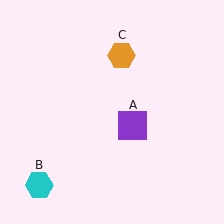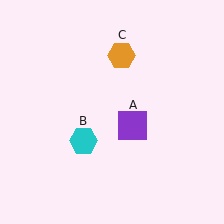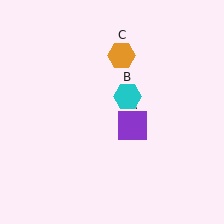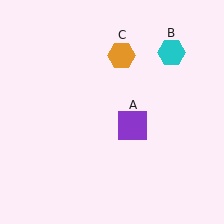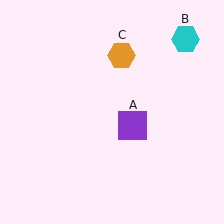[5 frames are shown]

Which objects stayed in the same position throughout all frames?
Purple square (object A) and orange hexagon (object C) remained stationary.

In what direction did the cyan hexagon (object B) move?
The cyan hexagon (object B) moved up and to the right.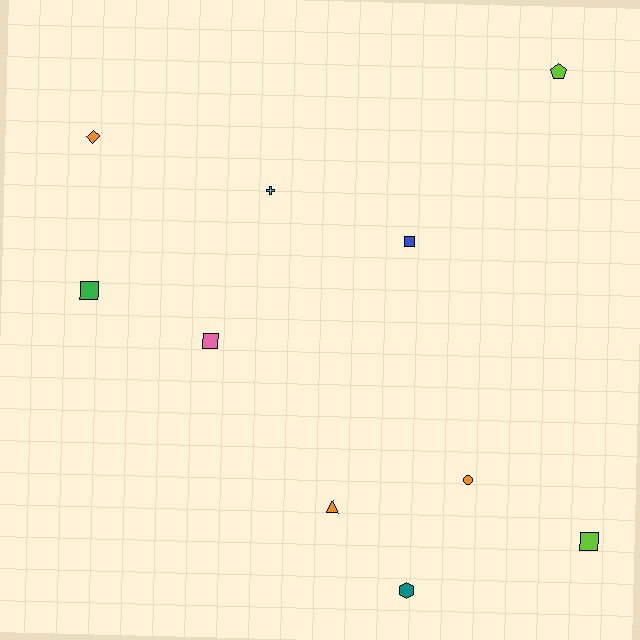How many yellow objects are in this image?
There are no yellow objects.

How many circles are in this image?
There is 1 circle.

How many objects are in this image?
There are 10 objects.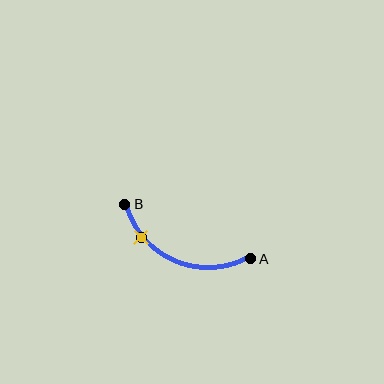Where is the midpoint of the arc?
The arc midpoint is the point on the curve farthest from the straight line joining A and B. It sits below that line.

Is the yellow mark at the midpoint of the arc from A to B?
No. The yellow mark lies on the arc but is closer to endpoint B. The arc midpoint would be at the point on the curve equidistant along the arc from both A and B.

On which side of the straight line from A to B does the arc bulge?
The arc bulges below the straight line connecting A and B.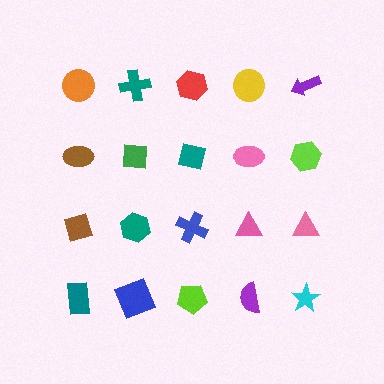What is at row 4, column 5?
A cyan star.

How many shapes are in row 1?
5 shapes.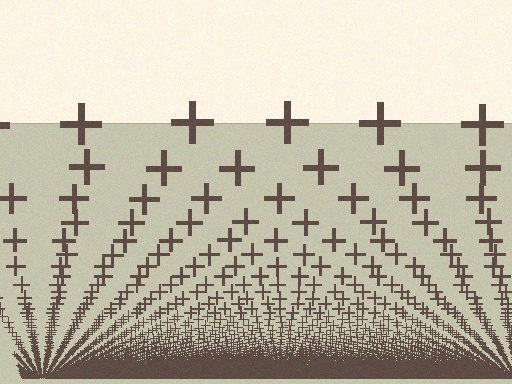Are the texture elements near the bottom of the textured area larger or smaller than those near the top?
Smaller. The gradient is inverted — elements near the bottom are smaller and denser.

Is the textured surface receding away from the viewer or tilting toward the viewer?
The surface appears to tilt toward the viewer. Texture elements get larger and sparser toward the top.